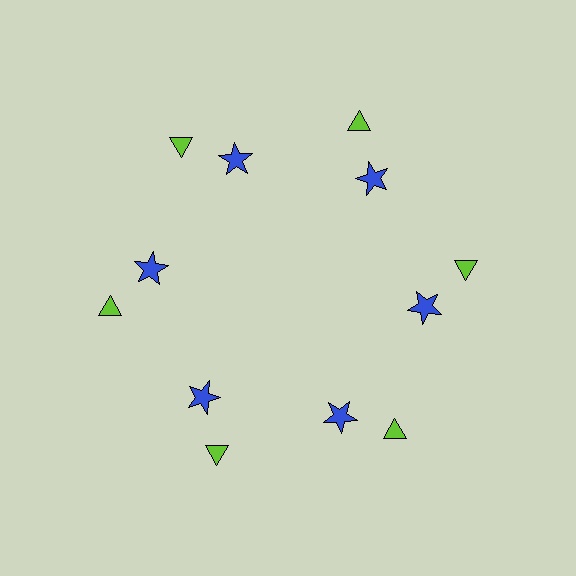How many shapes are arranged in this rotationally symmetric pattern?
There are 12 shapes, arranged in 6 groups of 2.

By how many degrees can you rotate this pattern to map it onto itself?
The pattern maps onto itself every 60 degrees of rotation.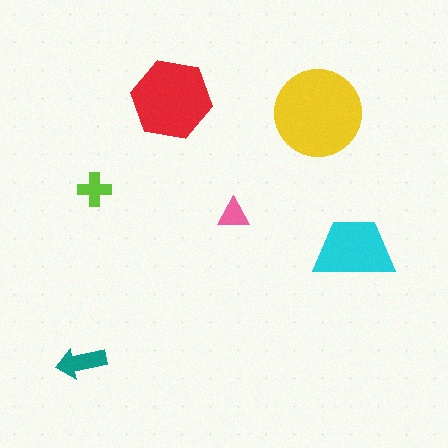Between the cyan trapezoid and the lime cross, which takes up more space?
The cyan trapezoid.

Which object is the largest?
The yellow circle.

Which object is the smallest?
The pink triangle.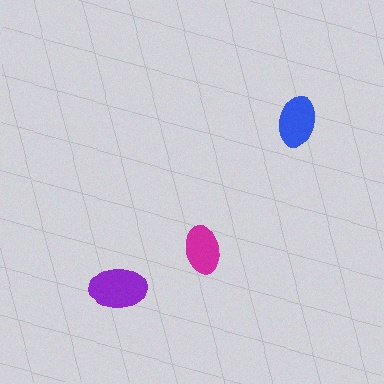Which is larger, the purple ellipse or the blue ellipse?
The purple one.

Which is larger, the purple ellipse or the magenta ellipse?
The purple one.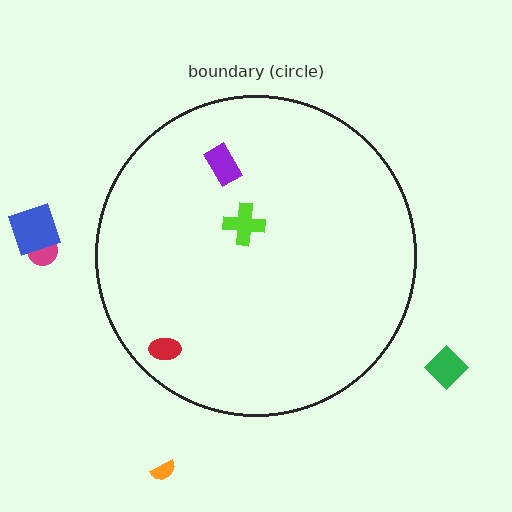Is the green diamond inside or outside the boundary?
Outside.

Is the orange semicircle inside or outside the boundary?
Outside.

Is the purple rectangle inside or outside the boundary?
Inside.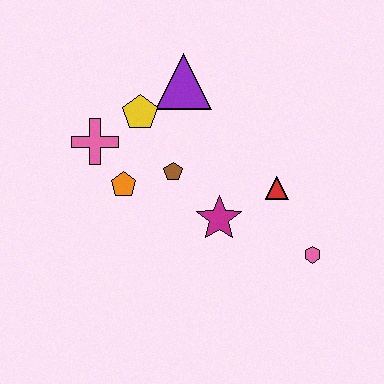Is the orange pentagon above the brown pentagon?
No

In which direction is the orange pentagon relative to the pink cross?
The orange pentagon is below the pink cross.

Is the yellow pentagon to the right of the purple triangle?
No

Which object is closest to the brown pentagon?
The orange pentagon is closest to the brown pentagon.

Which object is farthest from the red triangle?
The pink cross is farthest from the red triangle.